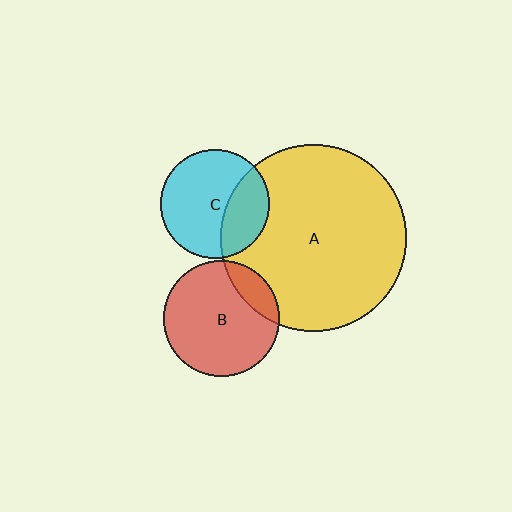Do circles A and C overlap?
Yes.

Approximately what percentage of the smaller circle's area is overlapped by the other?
Approximately 30%.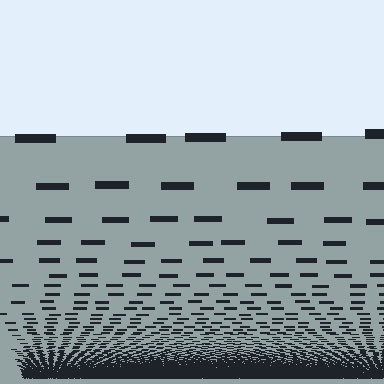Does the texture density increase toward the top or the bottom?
Density increases toward the bottom.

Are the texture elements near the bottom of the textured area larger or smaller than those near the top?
Smaller. The gradient is inverted — elements near the bottom are smaller and denser.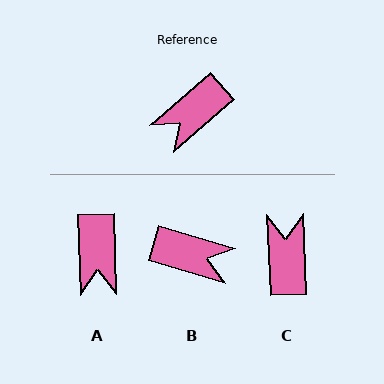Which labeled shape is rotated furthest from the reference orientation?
C, about 128 degrees away.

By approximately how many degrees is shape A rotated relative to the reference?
Approximately 51 degrees counter-clockwise.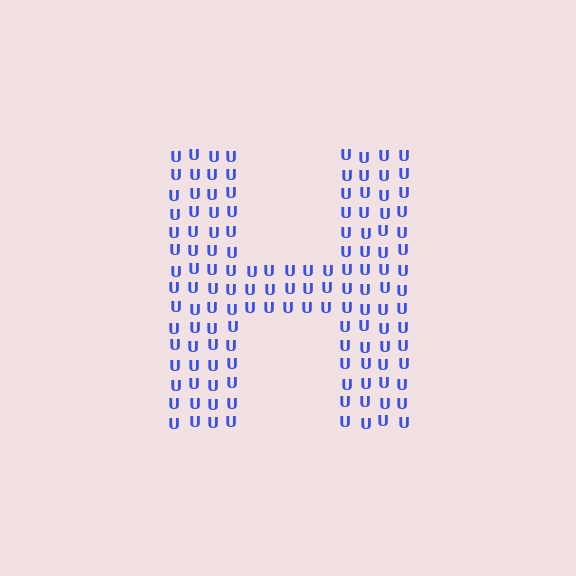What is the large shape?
The large shape is the letter H.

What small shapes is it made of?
It is made of small letter U's.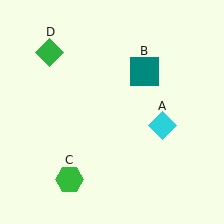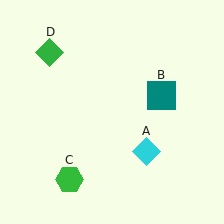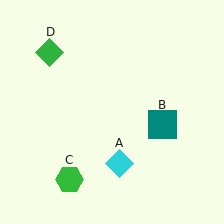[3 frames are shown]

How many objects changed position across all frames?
2 objects changed position: cyan diamond (object A), teal square (object B).